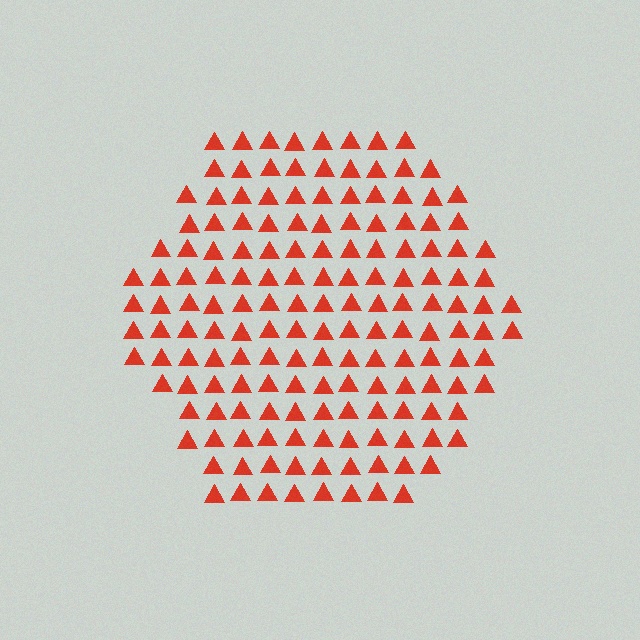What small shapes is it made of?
It is made of small triangles.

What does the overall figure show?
The overall figure shows a hexagon.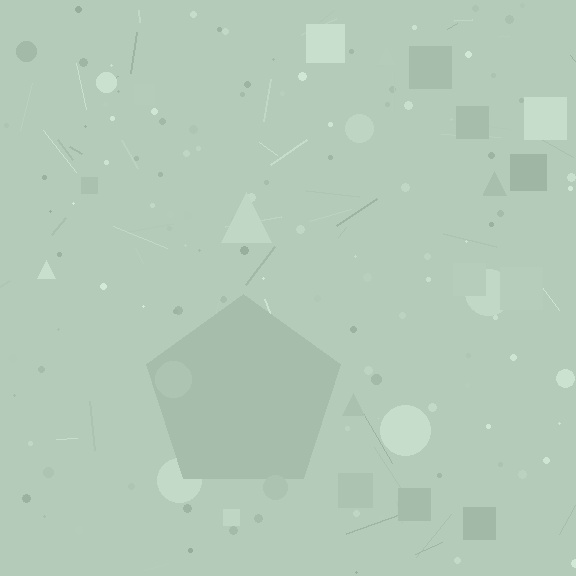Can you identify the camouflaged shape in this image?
The camouflaged shape is a pentagon.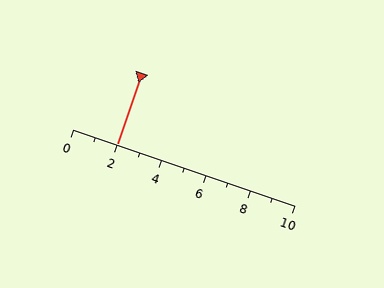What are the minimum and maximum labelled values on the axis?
The axis runs from 0 to 10.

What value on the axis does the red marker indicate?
The marker indicates approximately 2.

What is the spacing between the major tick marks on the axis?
The major ticks are spaced 2 apart.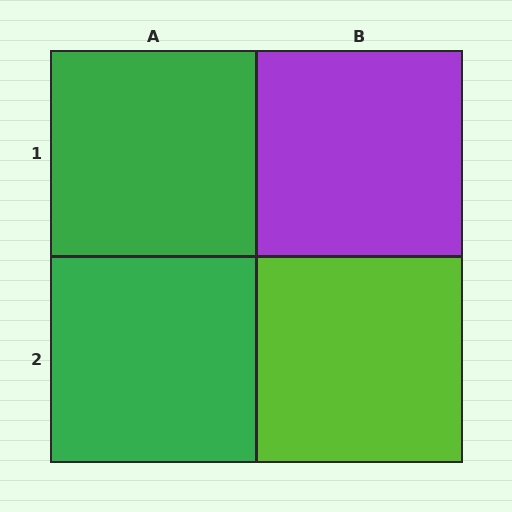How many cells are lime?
1 cell is lime.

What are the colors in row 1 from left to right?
Green, purple.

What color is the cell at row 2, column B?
Lime.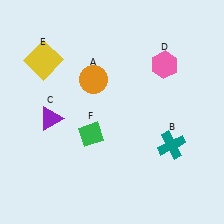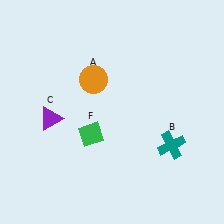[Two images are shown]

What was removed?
The pink hexagon (D), the yellow square (E) were removed in Image 2.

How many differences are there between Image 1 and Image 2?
There are 2 differences between the two images.